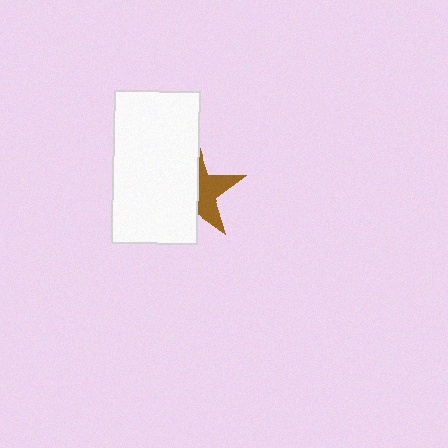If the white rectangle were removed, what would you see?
You would see the complete brown star.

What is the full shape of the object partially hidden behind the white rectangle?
The partially hidden object is a brown star.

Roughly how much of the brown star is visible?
A small part of it is visible (roughly 43%).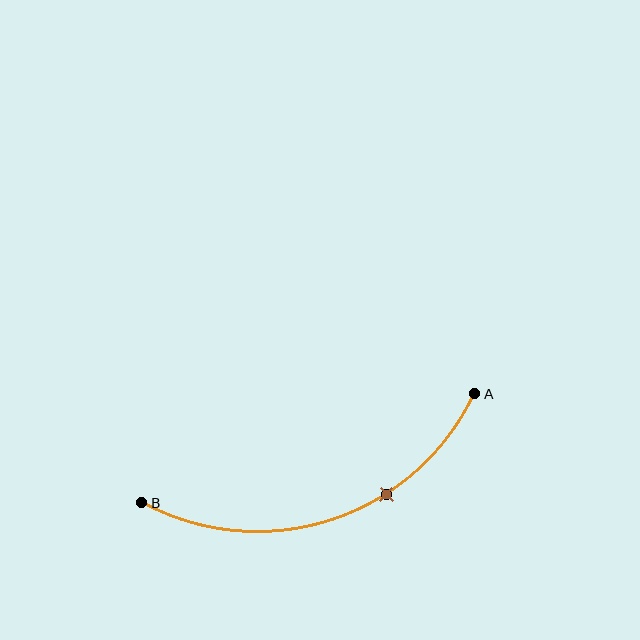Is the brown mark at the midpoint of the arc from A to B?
No. The brown mark lies on the arc but is closer to endpoint A. The arc midpoint would be at the point on the curve equidistant along the arc from both A and B.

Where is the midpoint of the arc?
The arc midpoint is the point on the curve farthest from the straight line joining A and B. It sits below that line.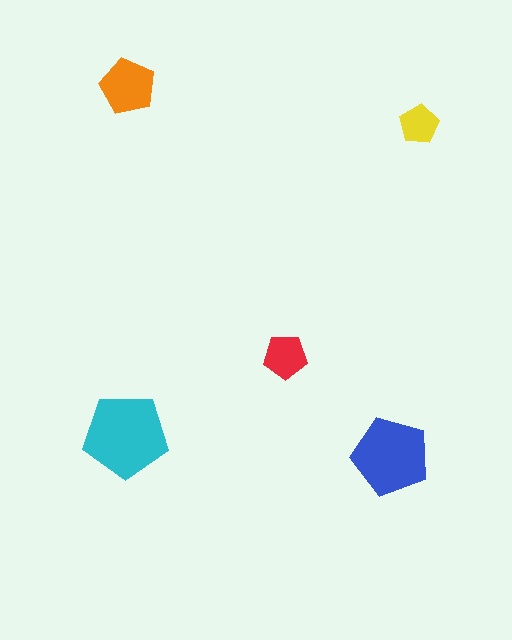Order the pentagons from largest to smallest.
the cyan one, the blue one, the orange one, the red one, the yellow one.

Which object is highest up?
The orange pentagon is topmost.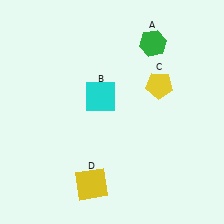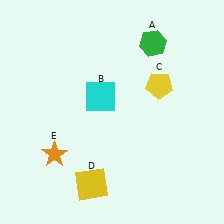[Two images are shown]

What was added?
An orange star (E) was added in Image 2.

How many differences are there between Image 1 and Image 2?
There is 1 difference between the two images.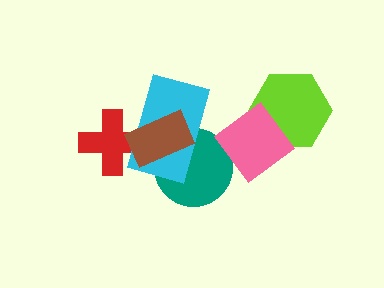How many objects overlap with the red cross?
2 objects overlap with the red cross.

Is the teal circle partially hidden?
Yes, it is partially covered by another shape.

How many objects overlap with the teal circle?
3 objects overlap with the teal circle.